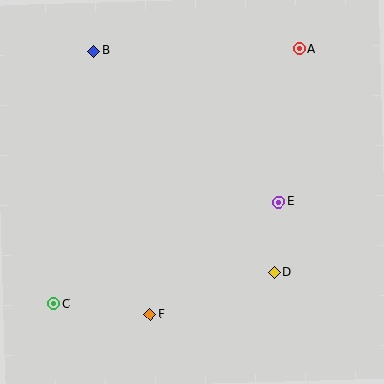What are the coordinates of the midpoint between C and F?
The midpoint between C and F is at (102, 309).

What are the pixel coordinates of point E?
Point E is at (279, 202).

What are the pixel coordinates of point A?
Point A is at (299, 48).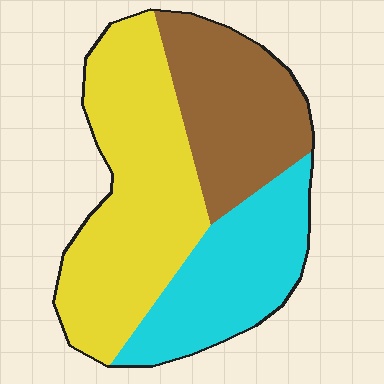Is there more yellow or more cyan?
Yellow.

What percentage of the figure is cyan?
Cyan covers around 25% of the figure.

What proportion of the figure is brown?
Brown takes up between a sixth and a third of the figure.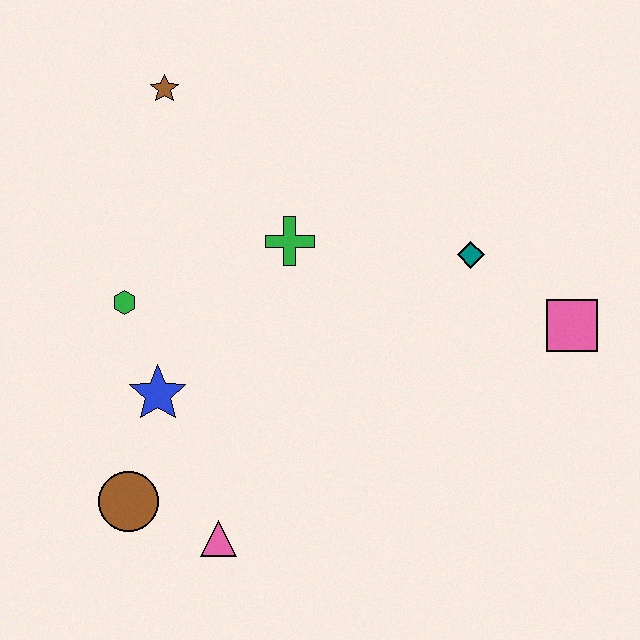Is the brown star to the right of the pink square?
No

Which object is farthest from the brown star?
The pink square is farthest from the brown star.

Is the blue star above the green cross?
No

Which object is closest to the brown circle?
The pink triangle is closest to the brown circle.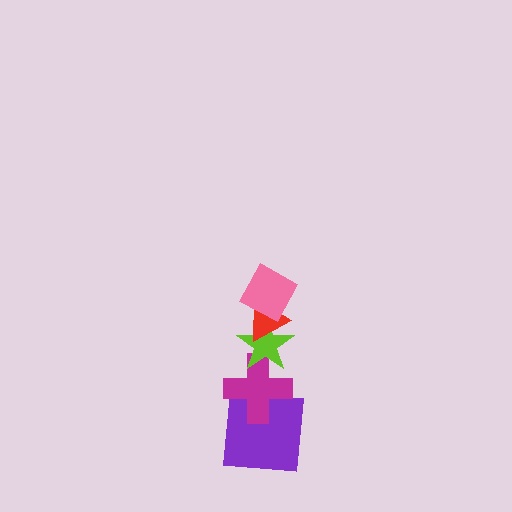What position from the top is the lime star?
The lime star is 3rd from the top.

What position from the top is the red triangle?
The red triangle is 2nd from the top.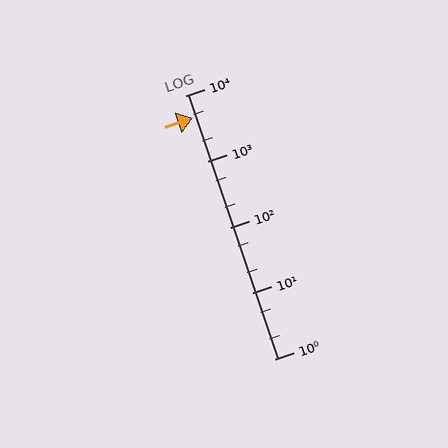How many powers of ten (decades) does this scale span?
The scale spans 4 decades, from 1 to 10000.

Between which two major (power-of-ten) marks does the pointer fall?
The pointer is between 1000 and 10000.